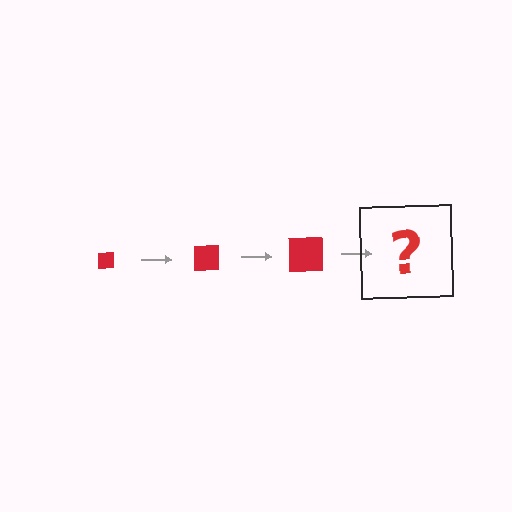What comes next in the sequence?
The next element should be a red square, larger than the previous one.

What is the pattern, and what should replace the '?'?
The pattern is that the square gets progressively larger each step. The '?' should be a red square, larger than the previous one.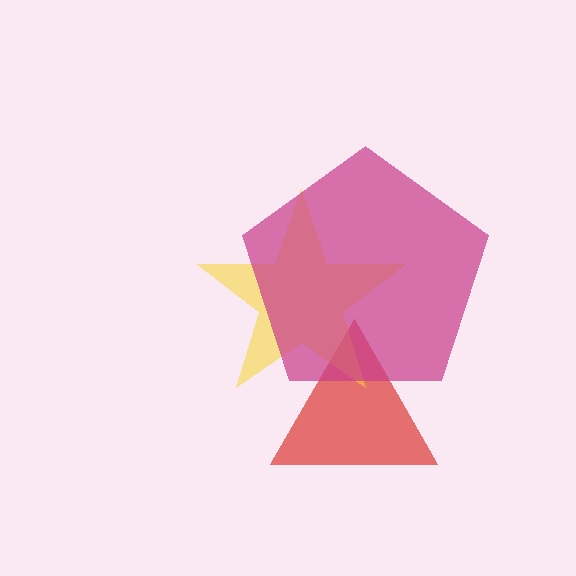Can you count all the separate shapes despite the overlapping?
Yes, there are 3 separate shapes.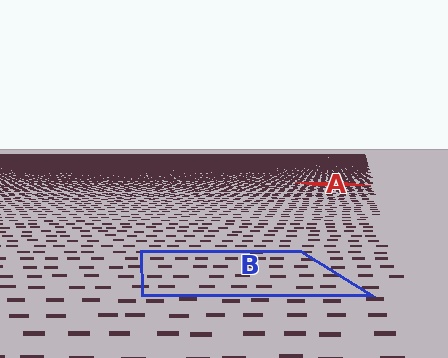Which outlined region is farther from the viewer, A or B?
Region A is farther from the viewer — the texture elements inside it appear smaller and more densely packed.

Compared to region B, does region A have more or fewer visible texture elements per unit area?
Region A has more texture elements per unit area — they are packed more densely because it is farther away.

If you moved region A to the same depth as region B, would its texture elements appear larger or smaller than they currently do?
They would appear larger. At a closer depth, the same texture elements are projected at a bigger on-screen size.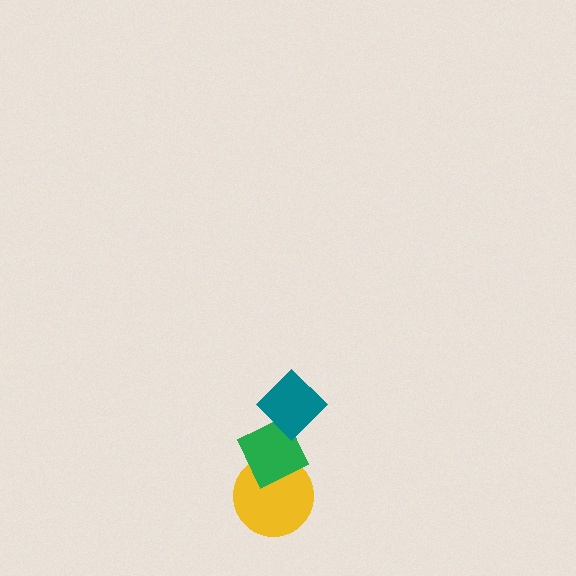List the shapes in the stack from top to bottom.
From top to bottom: the teal diamond, the green diamond, the yellow circle.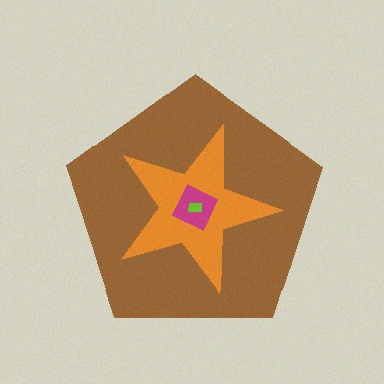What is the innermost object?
The lime rectangle.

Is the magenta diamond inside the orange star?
Yes.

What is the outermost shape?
The brown pentagon.